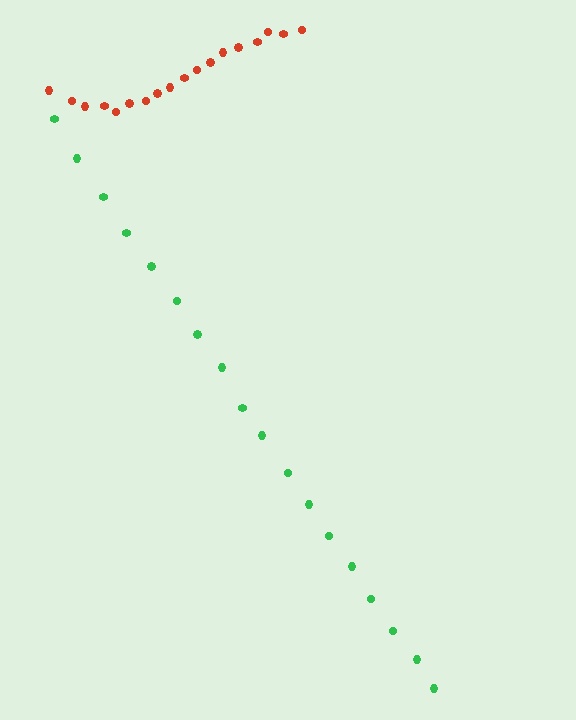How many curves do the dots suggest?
There are 2 distinct paths.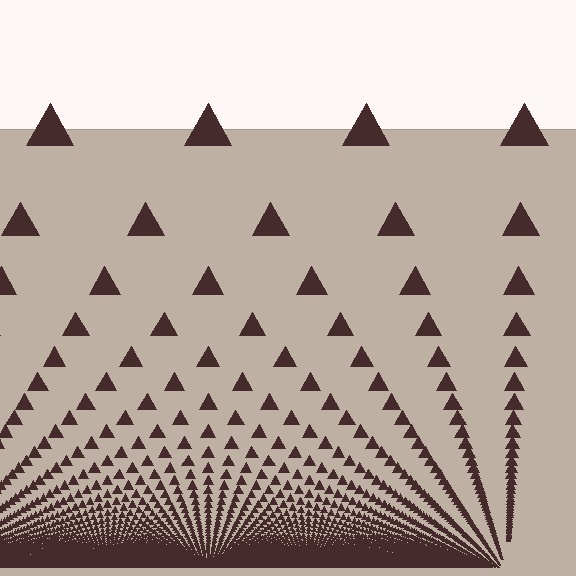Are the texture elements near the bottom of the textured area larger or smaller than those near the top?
Smaller. The gradient is inverted — elements near the bottom are smaller and denser.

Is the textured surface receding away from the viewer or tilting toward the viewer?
The surface appears to tilt toward the viewer. Texture elements get larger and sparser toward the top.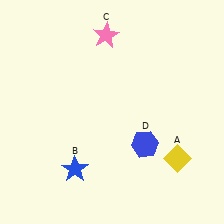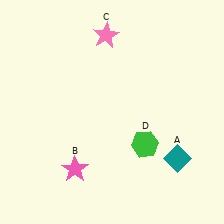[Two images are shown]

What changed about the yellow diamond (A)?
In Image 1, A is yellow. In Image 2, it changed to teal.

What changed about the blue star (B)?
In Image 1, B is blue. In Image 2, it changed to pink.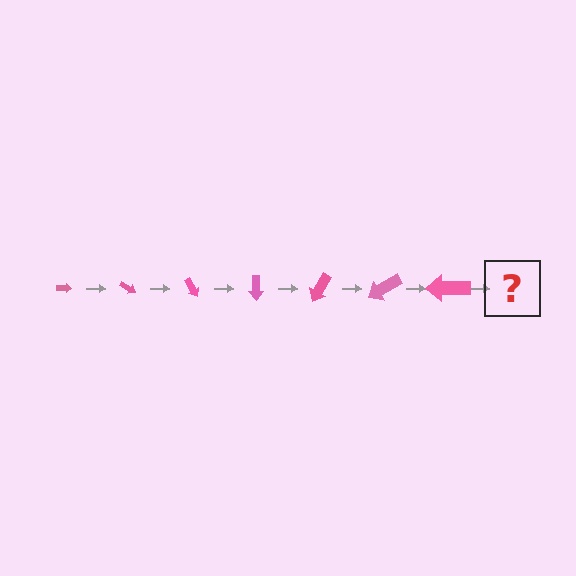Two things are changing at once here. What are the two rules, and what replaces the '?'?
The two rules are that the arrow grows larger each step and it rotates 30 degrees each step. The '?' should be an arrow, larger than the previous one and rotated 210 degrees from the start.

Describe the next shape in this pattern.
It should be an arrow, larger than the previous one and rotated 210 degrees from the start.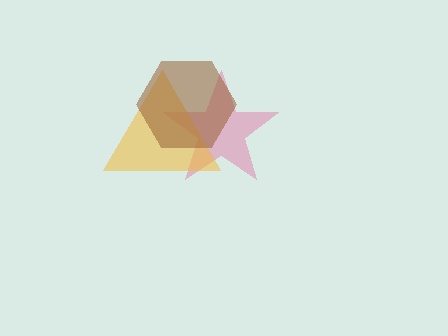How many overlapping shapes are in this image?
There are 3 overlapping shapes in the image.